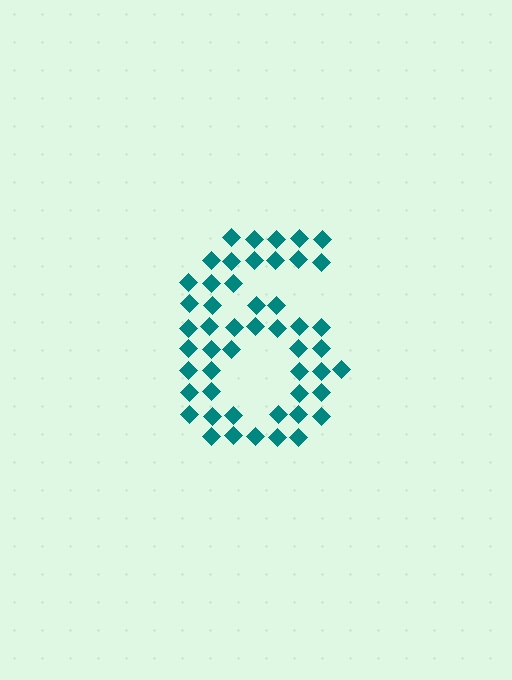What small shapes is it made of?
It is made of small diamonds.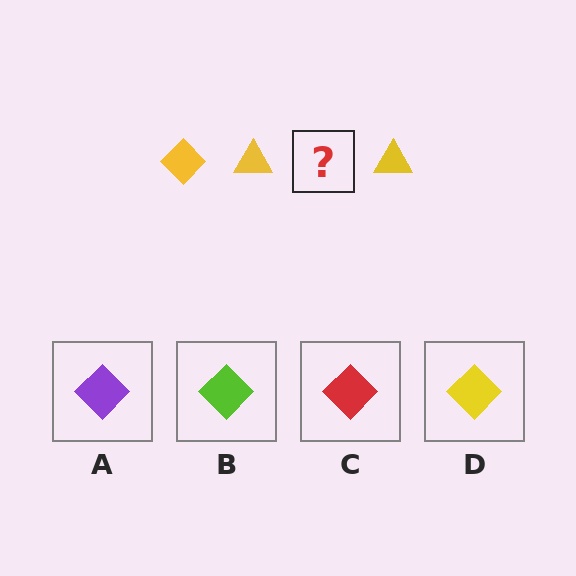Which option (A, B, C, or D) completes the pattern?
D.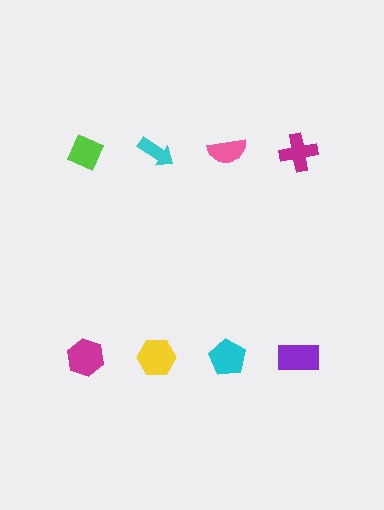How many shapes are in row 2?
4 shapes.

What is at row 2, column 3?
A cyan pentagon.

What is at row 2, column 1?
A magenta hexagon.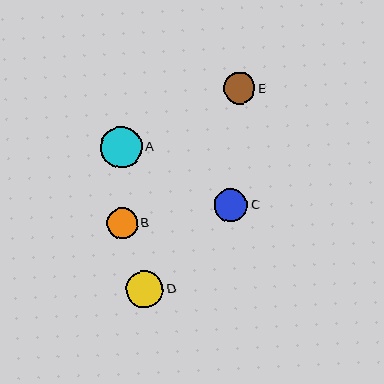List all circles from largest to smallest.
From largest to smallest: A, D, C, E, B.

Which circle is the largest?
Circle A is the largest with a size of approximately 42 pixels.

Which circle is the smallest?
Circle B is the smallest with a size of approximately 31 pixels.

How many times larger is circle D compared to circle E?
Circle D is approximately 1.2 times the size of circle E.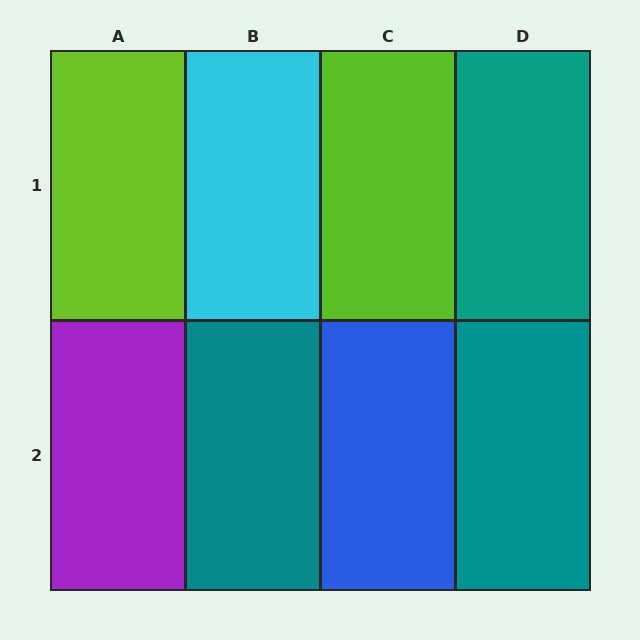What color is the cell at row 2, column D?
Teal.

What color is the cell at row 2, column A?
Purple.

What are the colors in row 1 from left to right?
Lime, cyan, lime, teal.